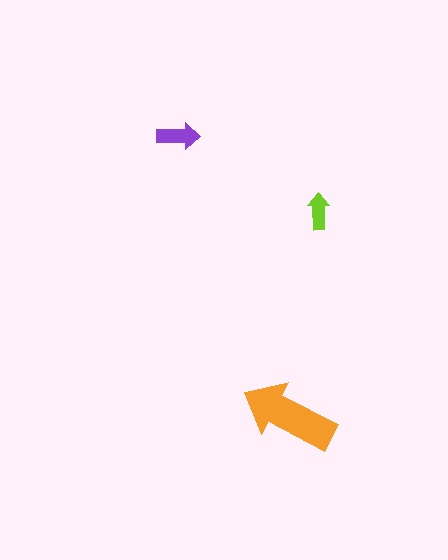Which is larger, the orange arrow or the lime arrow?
The orange one.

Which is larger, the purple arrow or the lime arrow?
The purple one.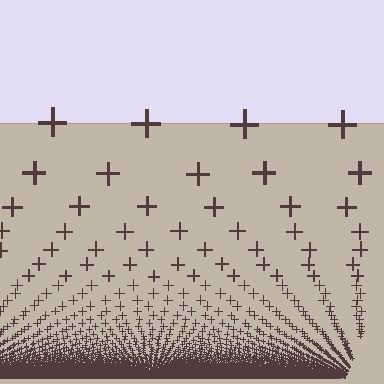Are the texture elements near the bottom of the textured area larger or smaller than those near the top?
Smaller. The gradient is inverted — elements near the bottom are smaller and denser.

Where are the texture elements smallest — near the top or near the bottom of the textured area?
Near the bottom.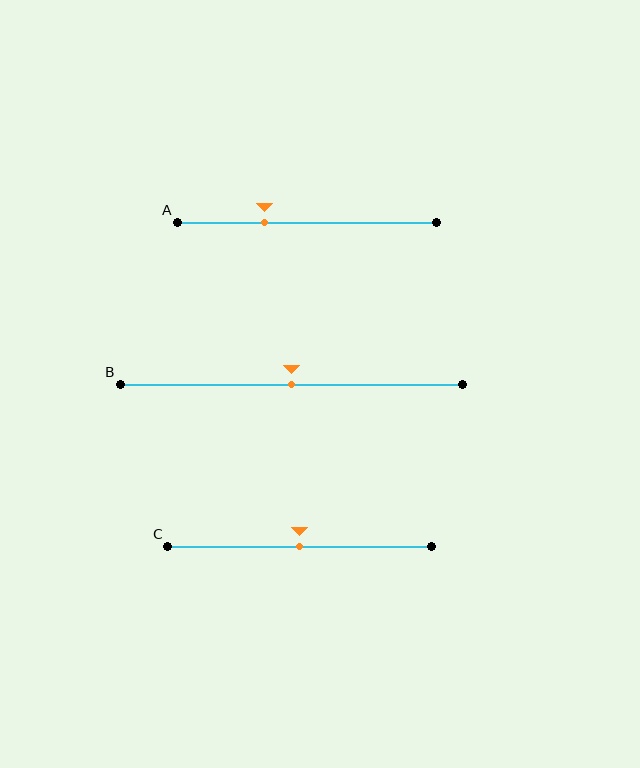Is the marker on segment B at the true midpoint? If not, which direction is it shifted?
Yes, the marker on segment B is at the true midpoint.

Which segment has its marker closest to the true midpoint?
Segment B has its marker closest to the true midpoint.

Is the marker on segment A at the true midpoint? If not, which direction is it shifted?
No, the marker on segment A is shifted to the left by about 16% of the segment length.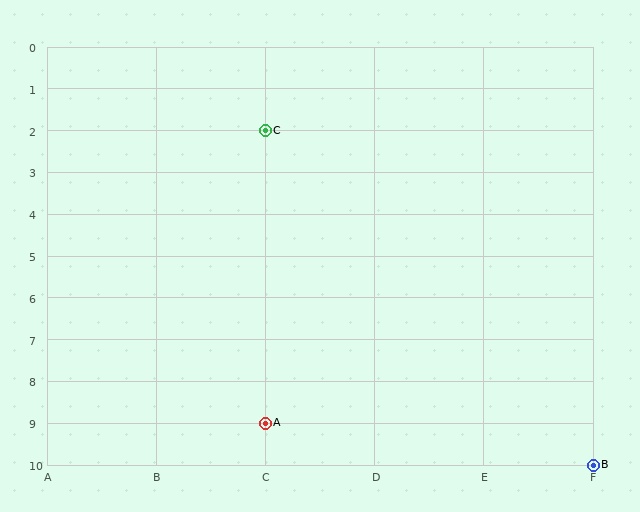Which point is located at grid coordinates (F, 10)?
Point B is at (F, 10).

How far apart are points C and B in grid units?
Points C and B are 3 columns and 8 rows apart (about 8.5 grid units diagonally).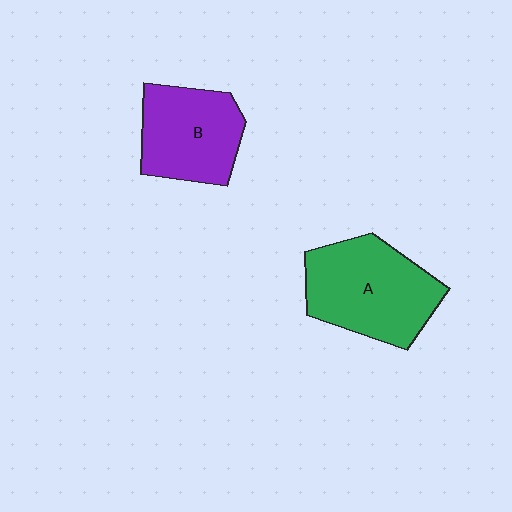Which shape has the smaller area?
Shape B (purple).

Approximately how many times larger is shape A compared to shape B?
Approximately 1.2 times.